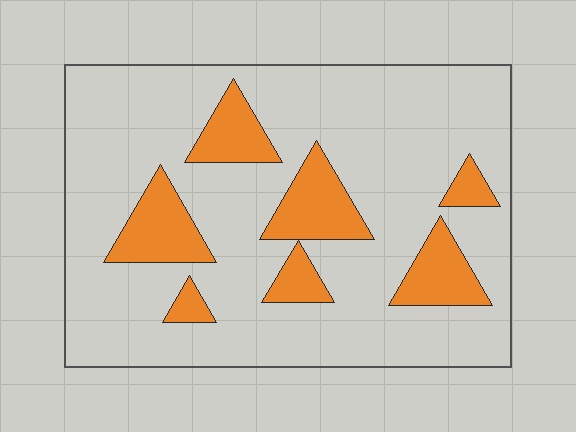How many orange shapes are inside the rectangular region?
7.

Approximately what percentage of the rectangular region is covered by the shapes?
Approximately 20%.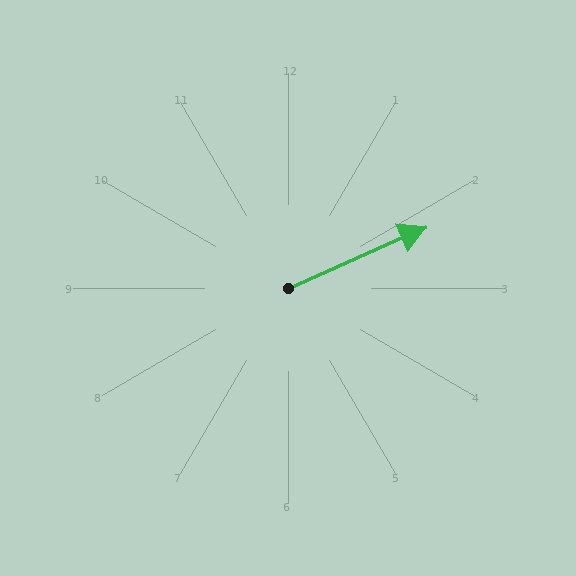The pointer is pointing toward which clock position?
Roughly 2 o'clock.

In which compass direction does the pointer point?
Northeast.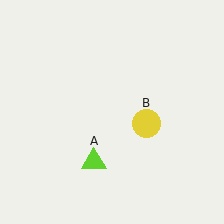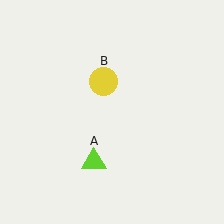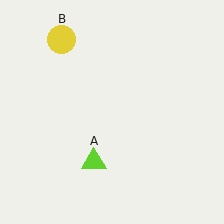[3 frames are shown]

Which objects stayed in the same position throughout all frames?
Lime triangle (object A) remained stationary.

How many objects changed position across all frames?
1 object changed position: yellow circle (object B).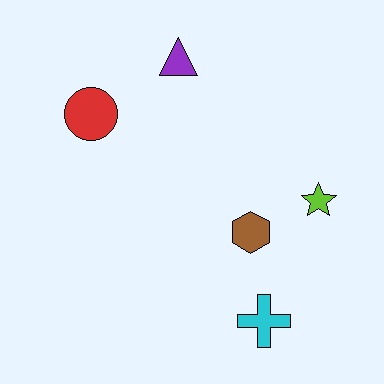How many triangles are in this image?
There is 1 triangle.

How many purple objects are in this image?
There is 1 purple object.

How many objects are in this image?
There are 5 objects.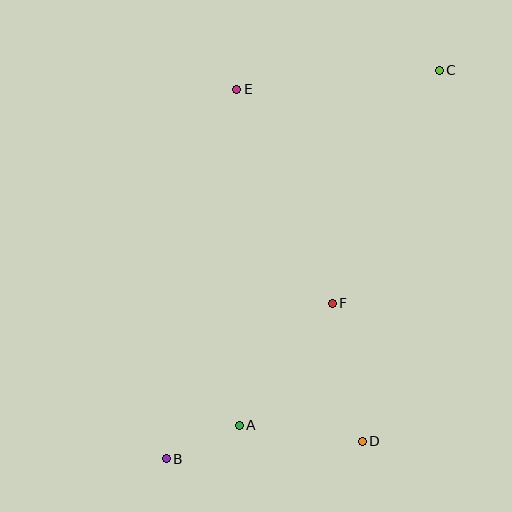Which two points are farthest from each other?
Points B and C are farthest from each other.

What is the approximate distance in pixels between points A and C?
The distance between A and C is approximately 407 pixels.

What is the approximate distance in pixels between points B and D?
The distance between B and D is approximately 197 pixels.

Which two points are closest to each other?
Points A and B are closest to each other.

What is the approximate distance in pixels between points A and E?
The distance between A and E is approximately 336 pixels.